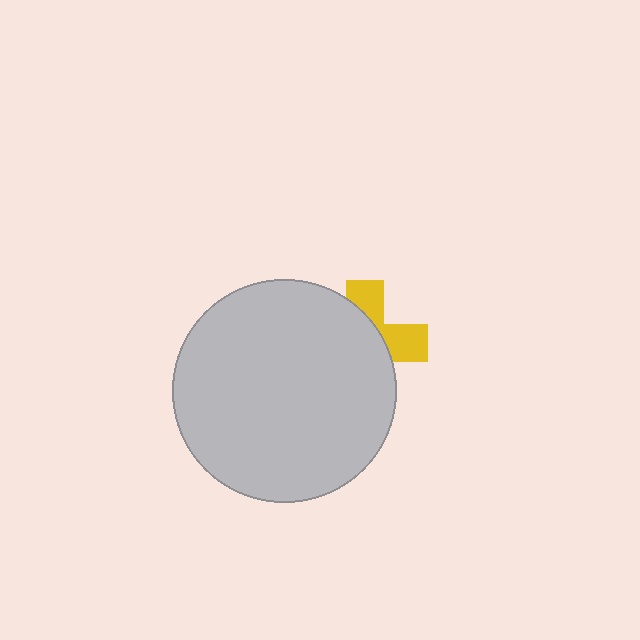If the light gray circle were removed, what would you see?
You would see the complete yellow cross.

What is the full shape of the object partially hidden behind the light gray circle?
The partially hidden object is a yellow cross.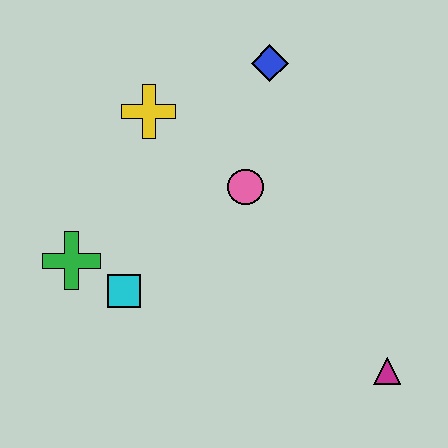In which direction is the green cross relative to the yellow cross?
The green cross is below the yellow cross.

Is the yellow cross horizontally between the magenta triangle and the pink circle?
No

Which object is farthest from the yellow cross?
The magenta triangle is farthest from the yellow cross.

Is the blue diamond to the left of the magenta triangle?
Yes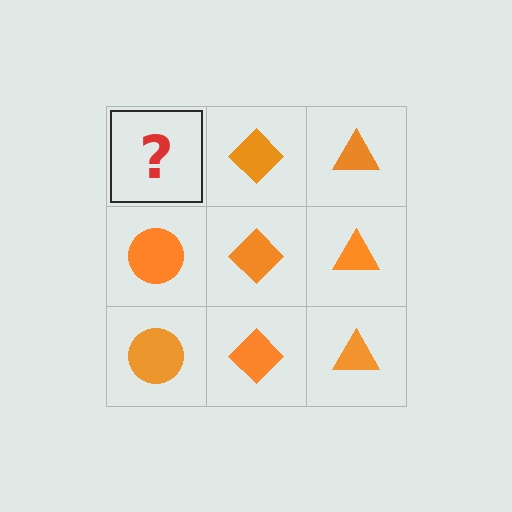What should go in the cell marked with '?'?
The missing cell should contain an orange circle.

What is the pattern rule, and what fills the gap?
The rule is that each column has a consistent shape. The gap should be filled with an orange circle.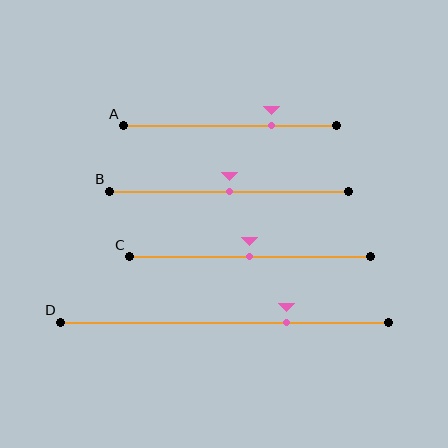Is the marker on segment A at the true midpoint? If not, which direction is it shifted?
No, the marker on segment A is shifted to the right by about 19% of the segment length.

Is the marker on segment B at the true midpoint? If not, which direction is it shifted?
Yes, the marker on segment B is at the true midpoint.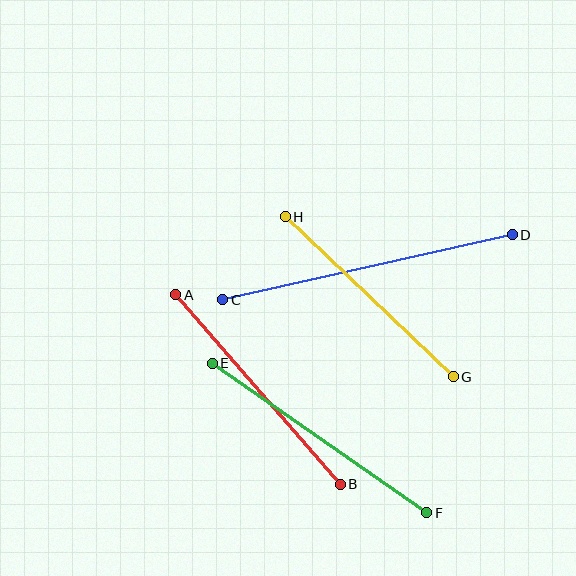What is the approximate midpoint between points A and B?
The midpoint is at approximately (258, 390) pixels.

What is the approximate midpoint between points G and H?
The midpoint is at approximately (369, 297) pixels.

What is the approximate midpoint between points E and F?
The midpoint is at approximately (320, 438) pixels.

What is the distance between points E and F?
The distance is approximately 261 pixels.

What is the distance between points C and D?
The distance is approximately 297 pixels.